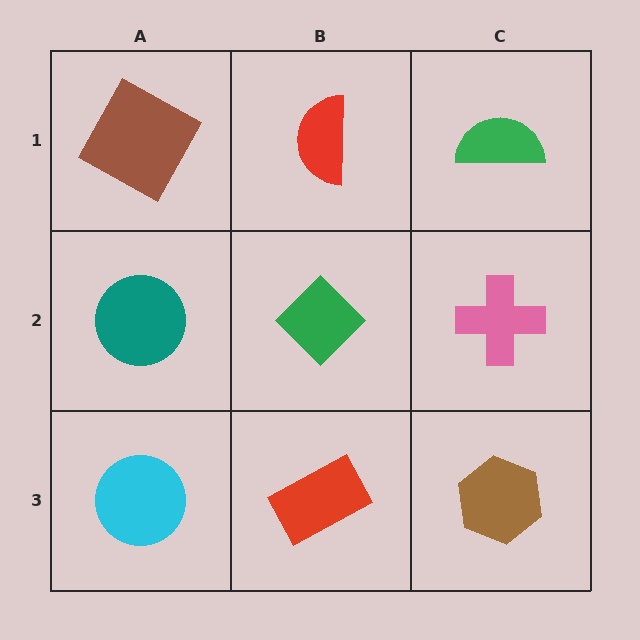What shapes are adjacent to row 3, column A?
A teal circle (row 2, column A), a red rectangle (row 3, column B).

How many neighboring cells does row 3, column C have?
2.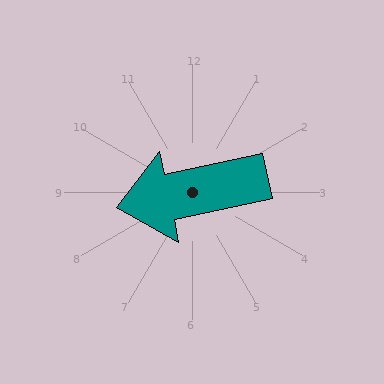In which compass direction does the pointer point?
West.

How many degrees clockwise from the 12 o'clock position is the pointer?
Approximately 258 degrees.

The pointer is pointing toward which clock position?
Roughly 9 o'clock.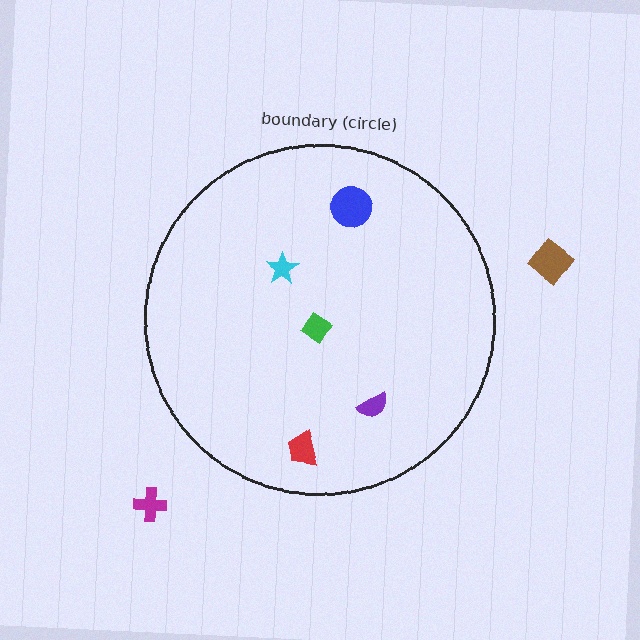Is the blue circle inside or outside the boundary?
Inside.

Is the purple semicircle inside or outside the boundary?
Inside.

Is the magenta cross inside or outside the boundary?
Outside.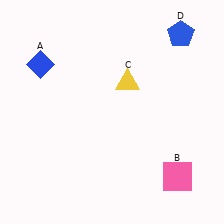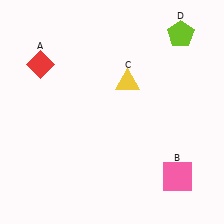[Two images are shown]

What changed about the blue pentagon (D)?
In Image 1, D is blue. In Image 2, it changed to lime.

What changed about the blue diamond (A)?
In Image 1, A is blue. In Image 2, it changed to red.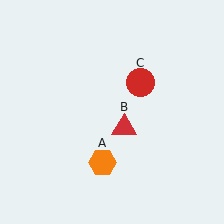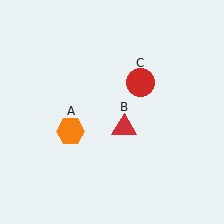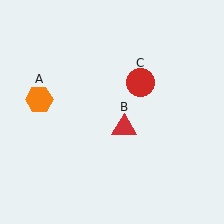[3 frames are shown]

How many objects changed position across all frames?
1 object changed position: orange hexagon (object A).